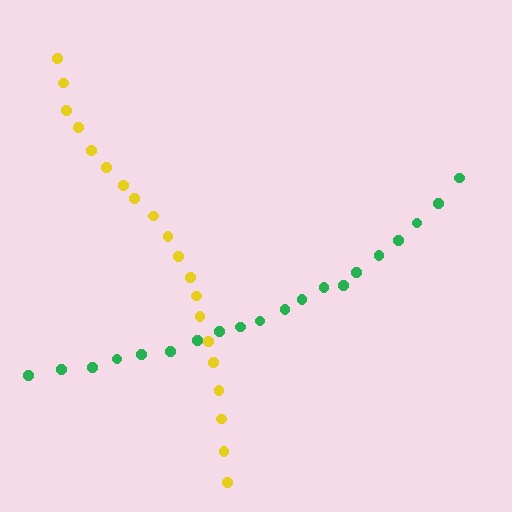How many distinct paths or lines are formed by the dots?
There are 2 distinct paths.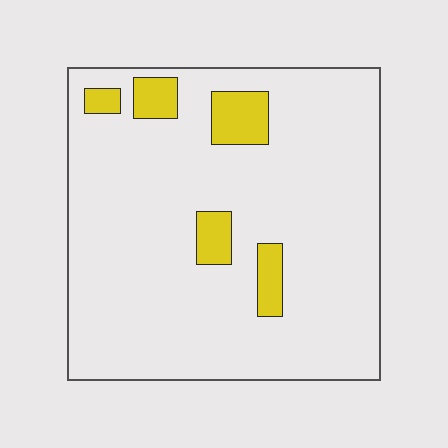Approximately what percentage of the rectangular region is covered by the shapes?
Approximately 10%.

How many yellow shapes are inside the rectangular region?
5.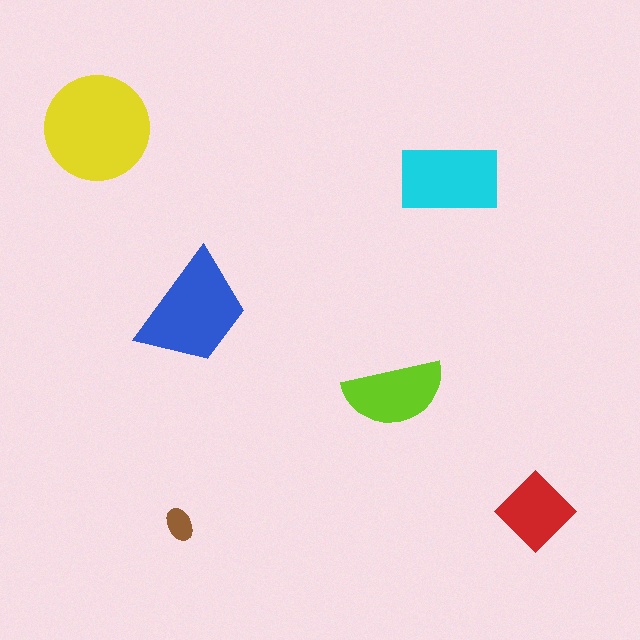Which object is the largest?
The yellow circle.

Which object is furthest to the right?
The red diamond is rightmost.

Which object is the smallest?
The brown ellipse.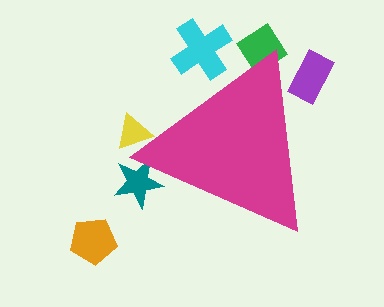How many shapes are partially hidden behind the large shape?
5 shapes are partially hidden.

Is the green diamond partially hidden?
Yes, the green diamond is partially hidden behind the magenta triangle.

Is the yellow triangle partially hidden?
Yes, the yellow triangle is partially hidden behind the magenta triangle.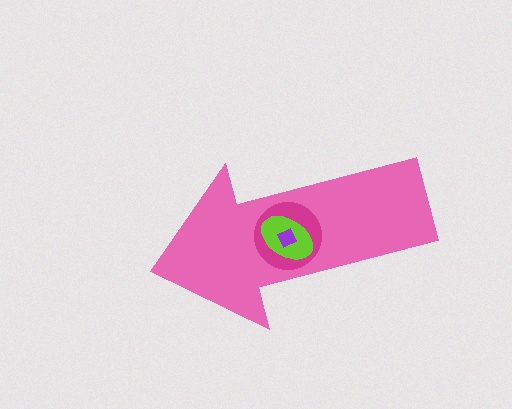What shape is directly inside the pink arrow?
The magenta circle.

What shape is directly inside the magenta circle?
The lime ellipse.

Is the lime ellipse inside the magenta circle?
Yes.